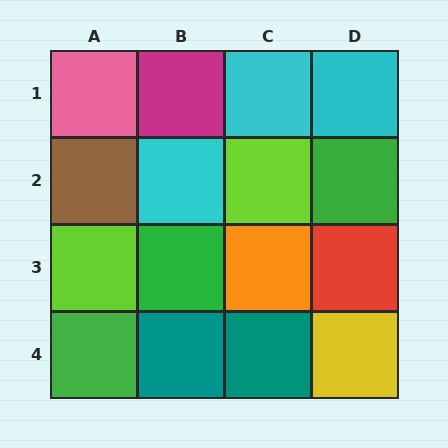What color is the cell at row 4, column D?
Yellow.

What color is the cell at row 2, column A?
Brown.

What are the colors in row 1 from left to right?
Pink, magenta, cyan, cyan.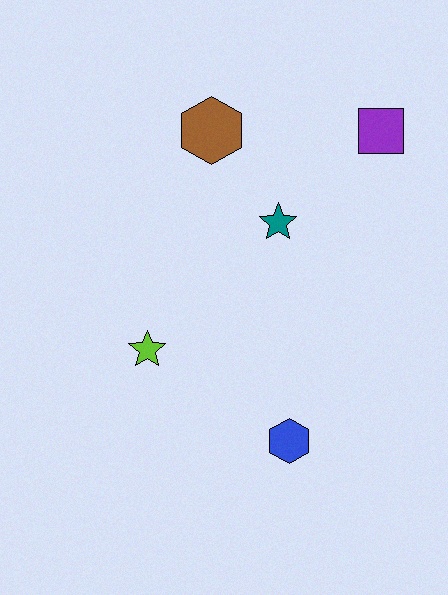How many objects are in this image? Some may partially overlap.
There are 5 objects.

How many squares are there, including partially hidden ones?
There is 1 square.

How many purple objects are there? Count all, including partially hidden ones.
There is 1 purple object.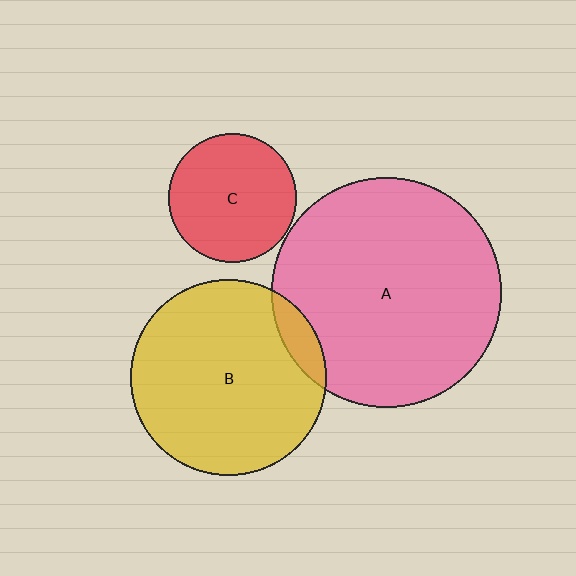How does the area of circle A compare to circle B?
Approximately 1.4 times.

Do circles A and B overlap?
Yes.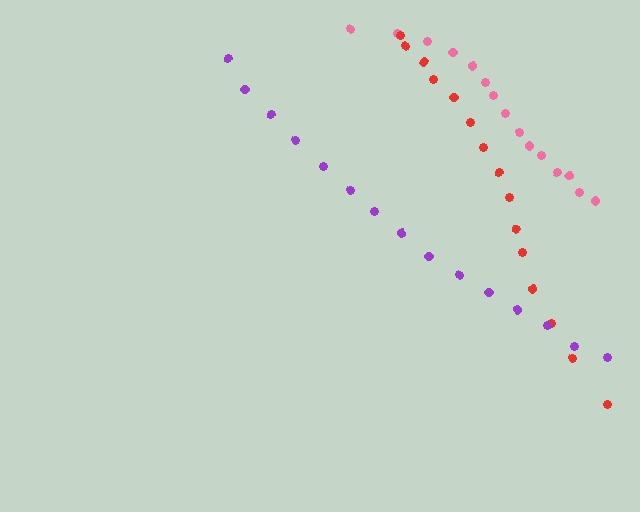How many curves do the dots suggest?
There are 3 distinct paths.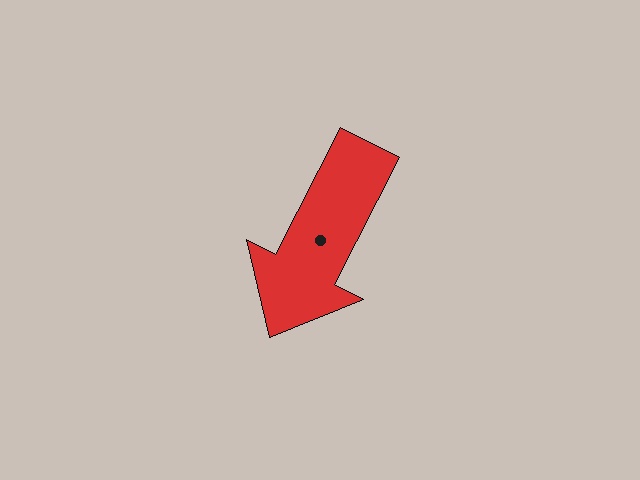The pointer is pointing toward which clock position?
Roughly 7 o'clock.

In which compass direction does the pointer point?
Southwest.